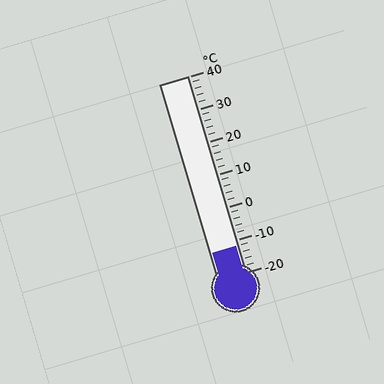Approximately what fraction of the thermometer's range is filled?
The thermometer is filled to approximately 15% of its range.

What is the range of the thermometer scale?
The thermometer scale ranges from -20°C to 40°C.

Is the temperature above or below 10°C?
The temperature is below 10°C.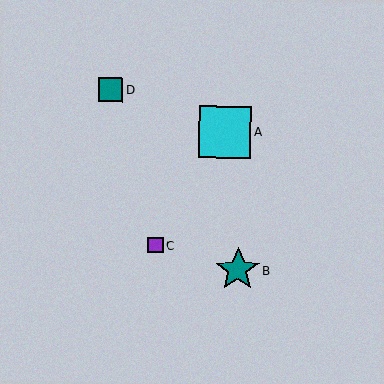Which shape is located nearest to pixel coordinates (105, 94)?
The teal square (labeled D) at (111, 90) is nearest to that location.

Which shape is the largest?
The cyan square (labeled A) is the largest.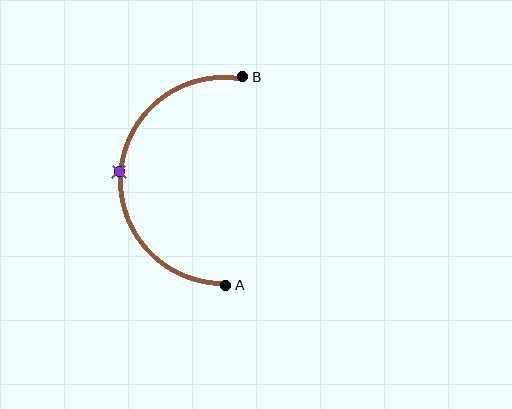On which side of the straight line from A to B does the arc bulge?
The arc bulges to the left of the straight line connecting A and B.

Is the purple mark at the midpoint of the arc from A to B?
Yes. The purple mark lies on the arc at equal arc-length from both A and B — it is the arc midpoint.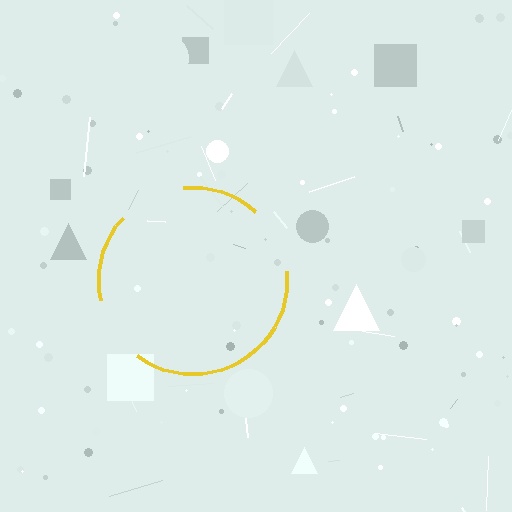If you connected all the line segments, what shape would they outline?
They would outline a circle.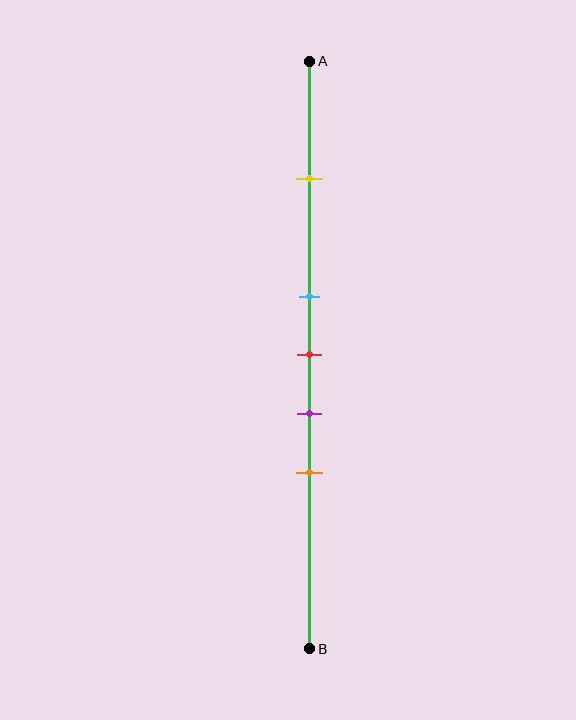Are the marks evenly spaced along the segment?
No, the marks are not evenly spaced.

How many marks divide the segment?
There are 5 marks dividing the segment.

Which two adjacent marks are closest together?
The cyan and red marks are the closest adjacent pair.